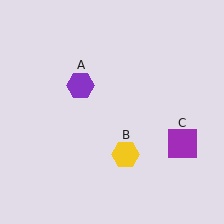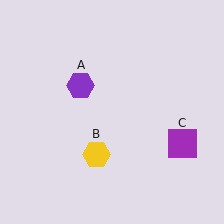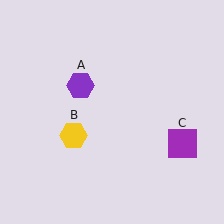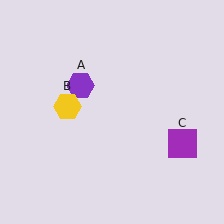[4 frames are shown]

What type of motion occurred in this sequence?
The yellow hexagon (object B) rotated clockwise around the center of the scene.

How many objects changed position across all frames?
1 object changed position: yellow hexagon (object B).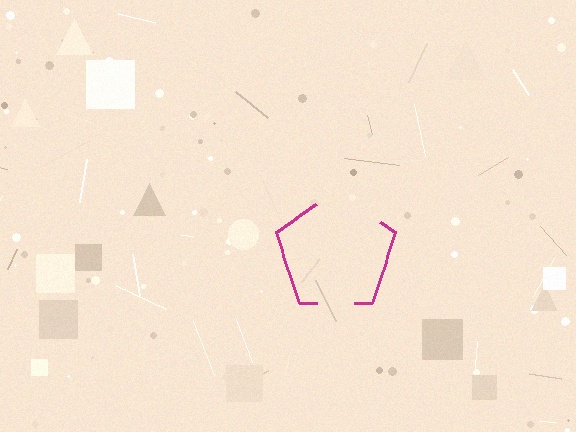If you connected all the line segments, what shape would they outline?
They would outline a pentagon.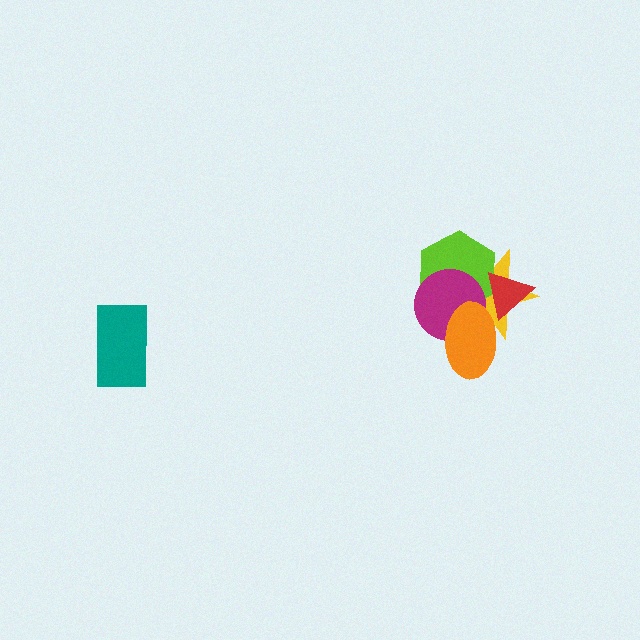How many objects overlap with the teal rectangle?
0 objects overlap with the teal rectangle.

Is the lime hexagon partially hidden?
Yes, it is partially covered by another shape.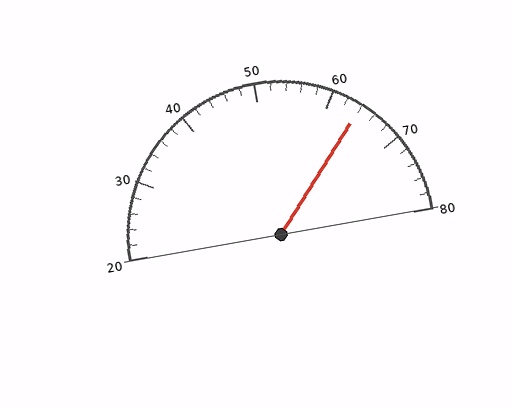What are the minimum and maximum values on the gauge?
The gauge ranges from 20 to 80.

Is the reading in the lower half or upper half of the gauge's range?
The reading is in the upper half of the range (20 to 80).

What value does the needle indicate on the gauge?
The needle indicates approximately 64.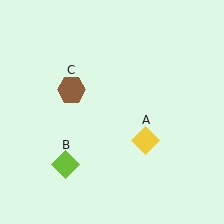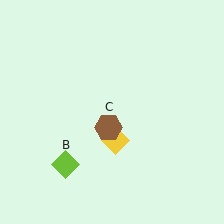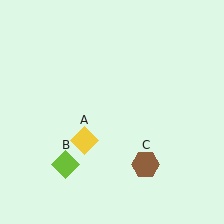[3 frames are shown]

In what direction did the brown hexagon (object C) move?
The brown hexagon (object C) moved down and to the right.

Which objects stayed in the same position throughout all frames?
Lime diamond (object B) remained stationary.